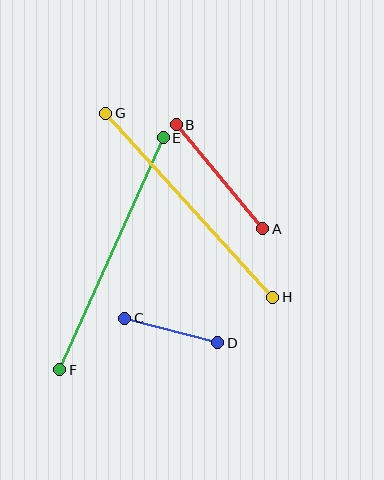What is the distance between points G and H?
The distance is approximately 249 pixels.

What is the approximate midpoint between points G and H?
The midpoint is at approximately (189, 205) pixels.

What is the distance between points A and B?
The distance is approximately 135 pixels.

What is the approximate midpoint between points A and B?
The midpoint is at approximately (219, 177) pixels.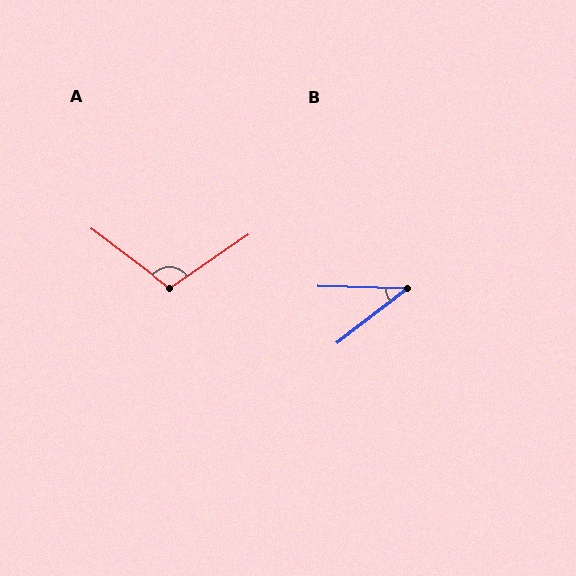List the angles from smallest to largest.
B (39°), A (108°).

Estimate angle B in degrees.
Approximately 39 degrees.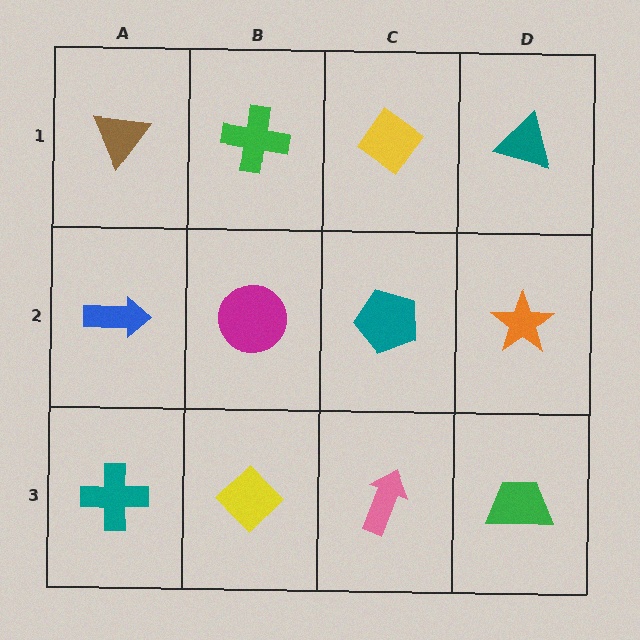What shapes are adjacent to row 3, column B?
A magenta circle (row 2, column B), a teal cross (row 3, column A), a pink arrow (row 3, column C).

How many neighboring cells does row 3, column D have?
2.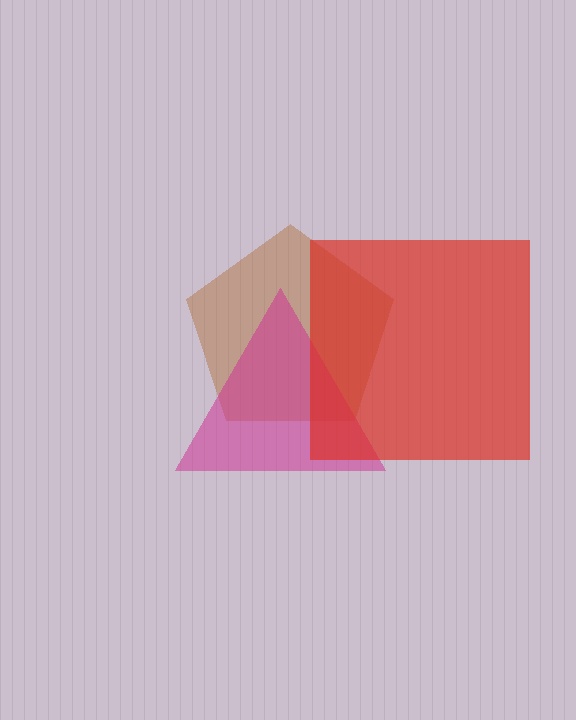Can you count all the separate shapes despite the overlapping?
Yes, there are 3 separate shapes.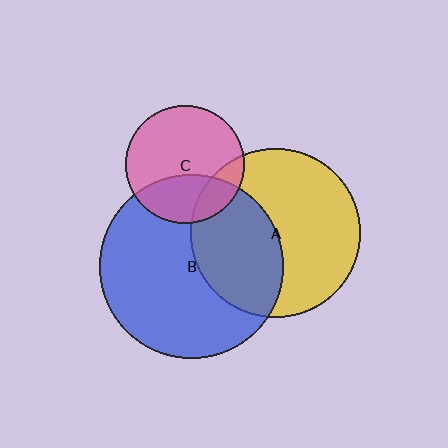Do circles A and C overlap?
Yes.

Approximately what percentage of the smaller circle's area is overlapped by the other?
Approximately 15%.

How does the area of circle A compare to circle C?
Approximately 2.0 times.